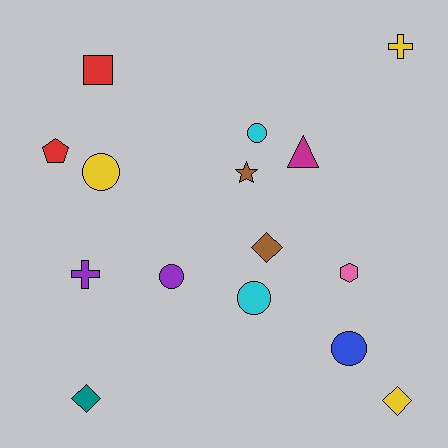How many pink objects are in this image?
There is 1 pink object.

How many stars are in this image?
There is 1 star.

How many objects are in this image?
There are 15 objects.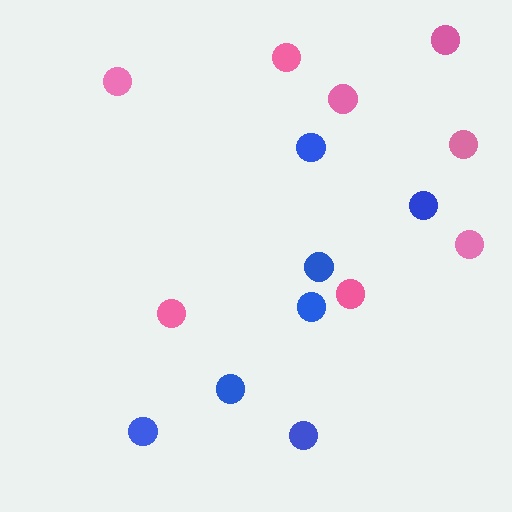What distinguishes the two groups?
There are 2 groups: one group of blue circles (7) and one group of pink circles (8).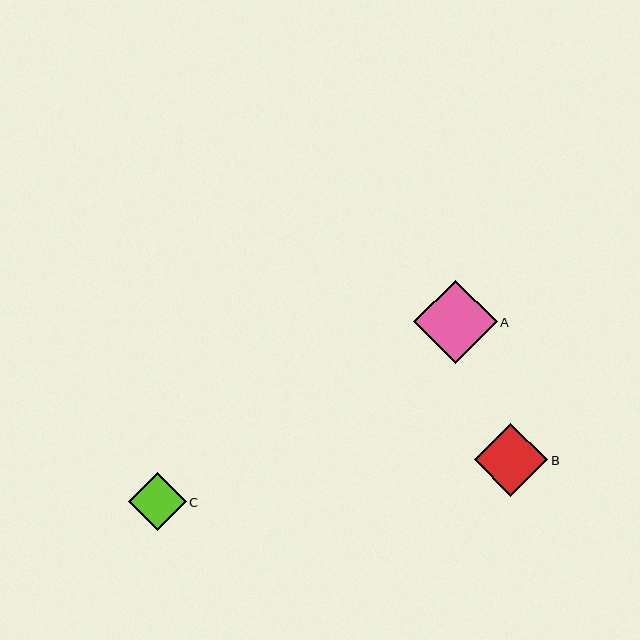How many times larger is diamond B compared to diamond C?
Diamond B is approximately 1.3 times the size of diamond C.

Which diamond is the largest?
Diamond A is the largest with a size of approximately 84 pixels.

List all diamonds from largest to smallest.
From largest to smallest: A, B, C.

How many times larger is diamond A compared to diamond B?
Diamond A is approximately 1.1 times the size of diamond B.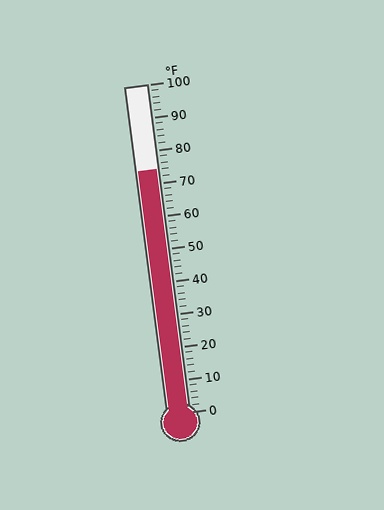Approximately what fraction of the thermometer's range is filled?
The thermometer is filled to approximately 75% of its range.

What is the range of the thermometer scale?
The thermometer scale ranges from 0°F to 100°F.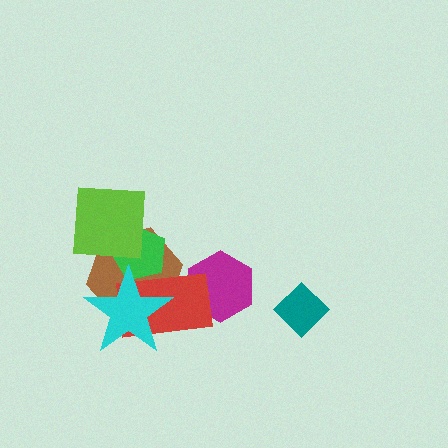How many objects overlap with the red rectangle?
4 objects overlap with the red rectangle.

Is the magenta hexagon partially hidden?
Yes, it is partially covered by another shape.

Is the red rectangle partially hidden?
Yes, it is partially covered by another shape.